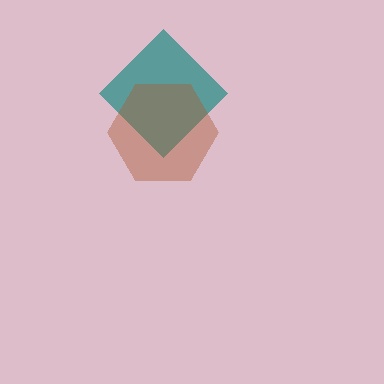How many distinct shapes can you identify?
There are 2 distinct shapes: a teal diamond, a brown hexagon.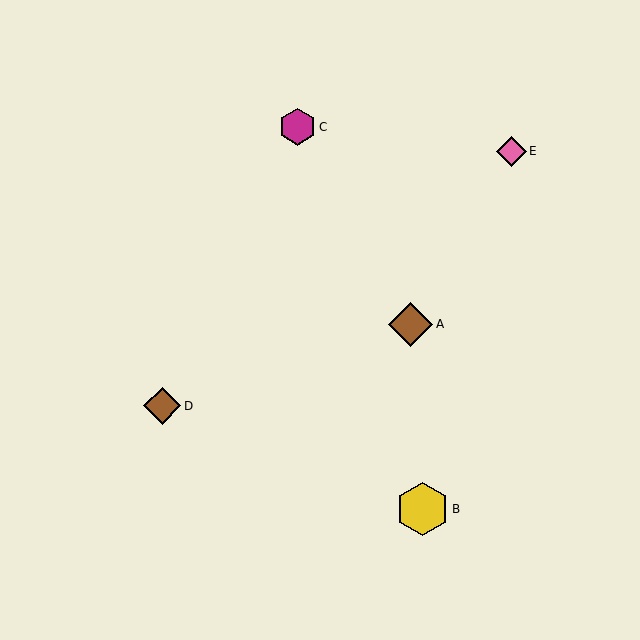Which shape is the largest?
The yellow hexagon (labeled B) is the largest.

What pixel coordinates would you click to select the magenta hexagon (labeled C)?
Click at (298, 127) to select the magenta hexagon C.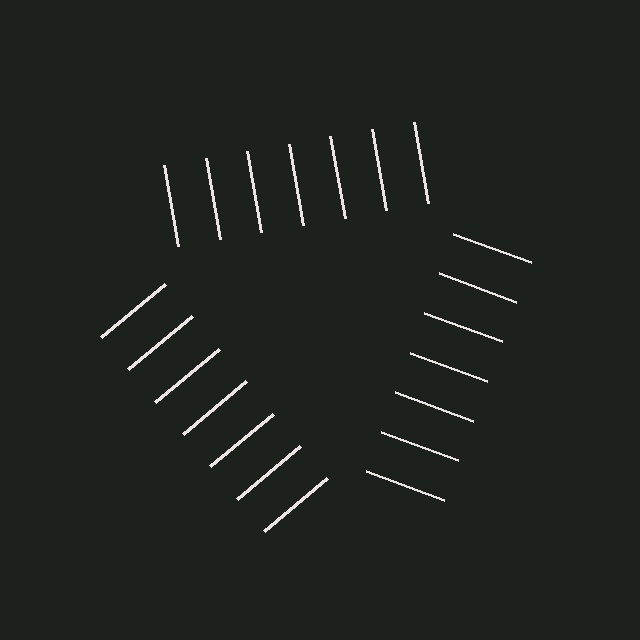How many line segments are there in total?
21 — 7 along each of the 3 edges.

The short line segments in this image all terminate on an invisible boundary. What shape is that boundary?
An illusory triangle — the line segments terminate on its edges but no continuous stroke is drawn.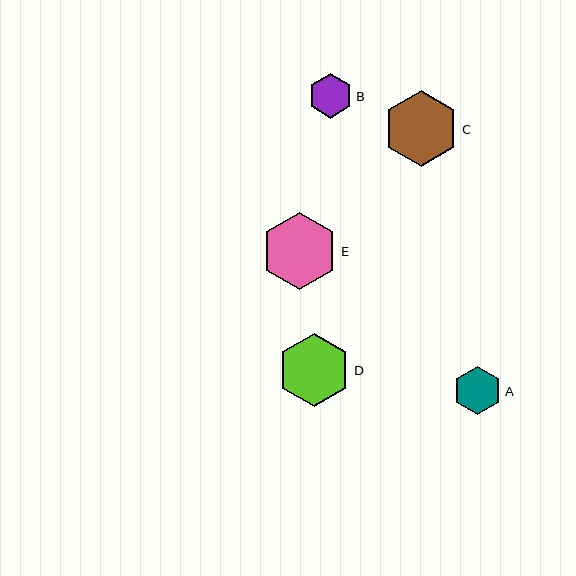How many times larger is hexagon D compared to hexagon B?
Hexagon D is approximately 1.7 times the size of hexagon B.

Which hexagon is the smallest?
Hexagon B is the smallest with a size of approximately 44 pixels.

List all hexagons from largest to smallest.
From largest to smallest: E, C, D, A, B.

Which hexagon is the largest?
Hexagon E is the largest with a size of approximately 76 pixels.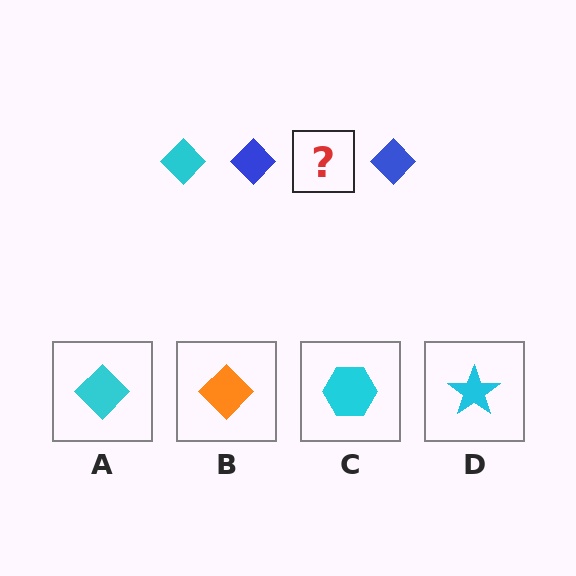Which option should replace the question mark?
Option A.